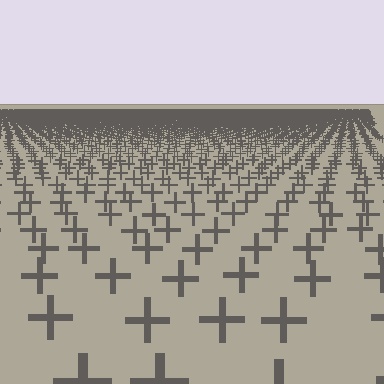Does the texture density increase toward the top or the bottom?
Density increases toward the top.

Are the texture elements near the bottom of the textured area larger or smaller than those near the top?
Larger. Near the bottom, elements are closer to the viewer and appear at a bigger on-screen size.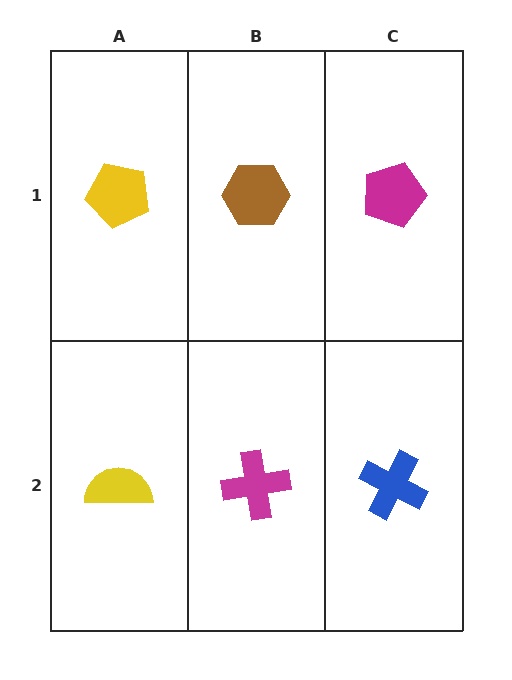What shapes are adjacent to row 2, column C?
A magenta pentagon (row 1, column C), a magenta cross (row 2, column B).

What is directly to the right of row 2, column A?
A magenta cross.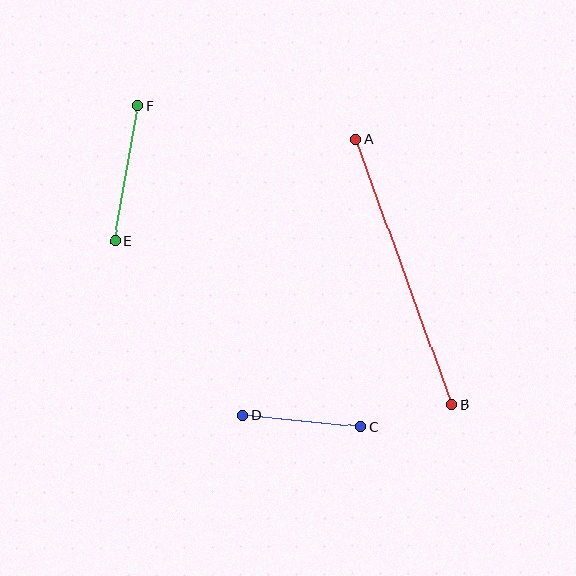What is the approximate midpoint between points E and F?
The midpoint is at approximately (127, 174) pixels.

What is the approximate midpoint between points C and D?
The midpoint is at approximately (302, 421) pixels.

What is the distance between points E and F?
The distance is approximately 137 pixels.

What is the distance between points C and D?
The distance is approximately 119 pixels.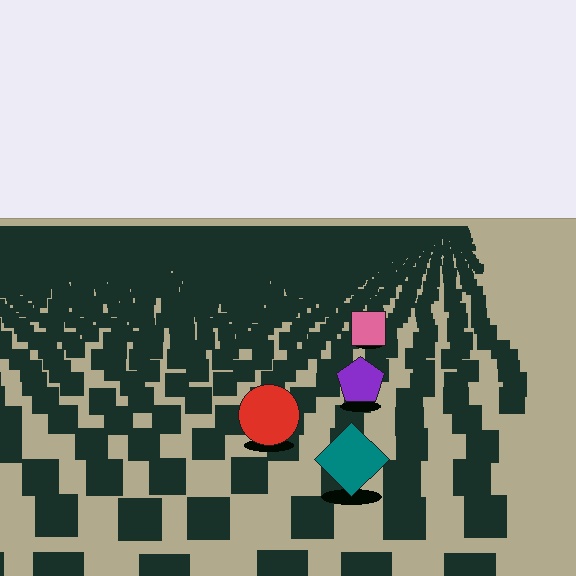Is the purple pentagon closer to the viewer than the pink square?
Yes. The purple pentagon is closer — you can tell from the texture gradient: the ground texture is coarser near it.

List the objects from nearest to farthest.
From nearest to farthest: the teal diamond, the red circle, the purple pentagon, the pink square.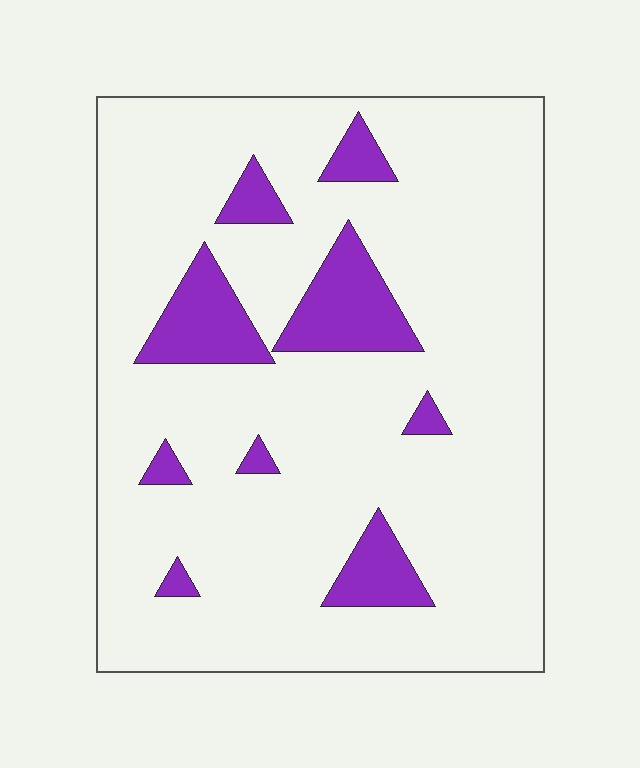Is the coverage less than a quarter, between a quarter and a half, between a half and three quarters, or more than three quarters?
Less than a quarter.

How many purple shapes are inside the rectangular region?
9.